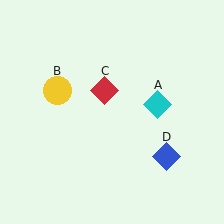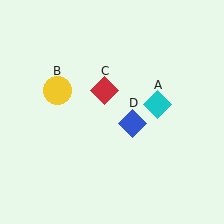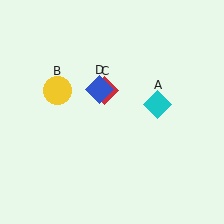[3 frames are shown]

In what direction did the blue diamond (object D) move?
The blue diamond (object D) moved up and to the left.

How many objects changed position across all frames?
1 object changed position: blue diamond (object D).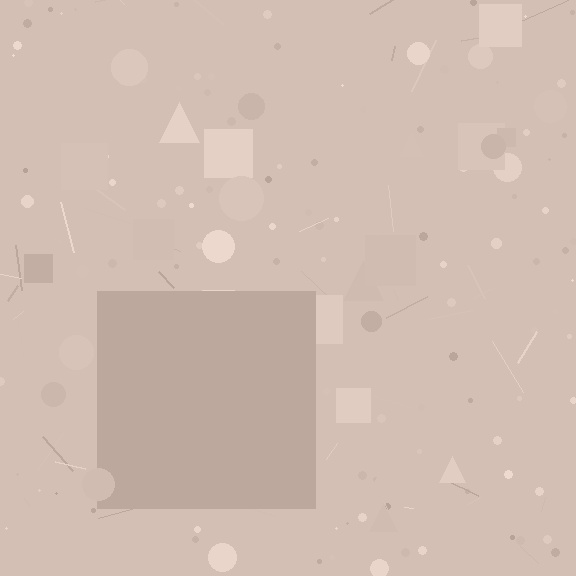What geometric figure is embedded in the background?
A square is embedded in the background.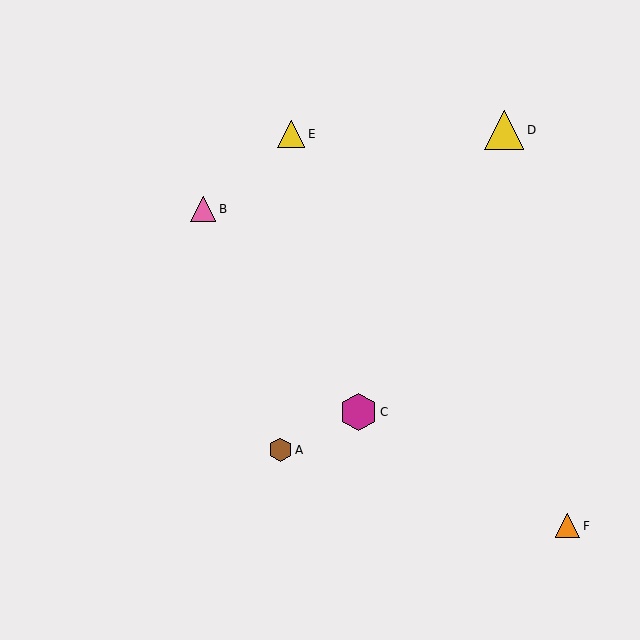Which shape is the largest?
The yellow triangle (labeled D) is the largest.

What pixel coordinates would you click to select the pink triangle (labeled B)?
Click at (203, 209) to select the pink triangle B.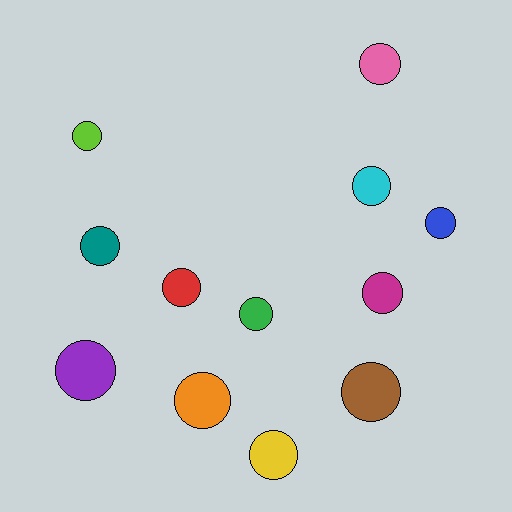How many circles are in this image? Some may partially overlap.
There are 12 circles.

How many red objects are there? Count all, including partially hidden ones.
There is 1 red object.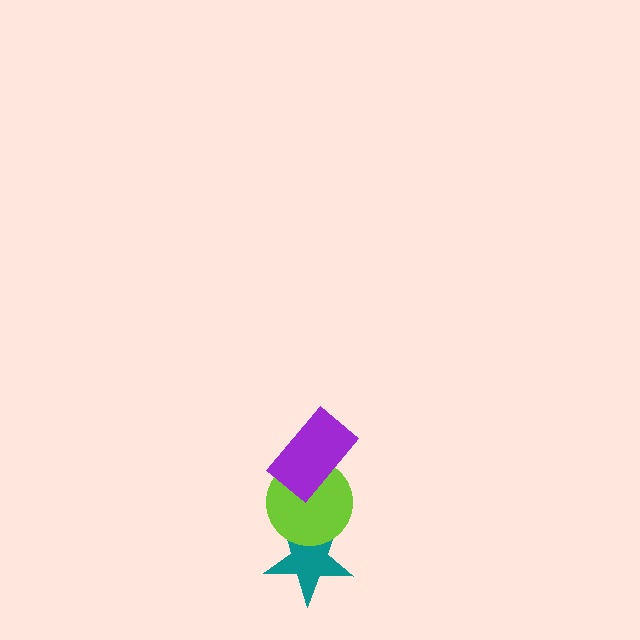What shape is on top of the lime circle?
The purple rectangle is on top of the lime circle.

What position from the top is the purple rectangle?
The purple rectangle is 1st from the top.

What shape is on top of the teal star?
The lime circle is on top of the teal star.